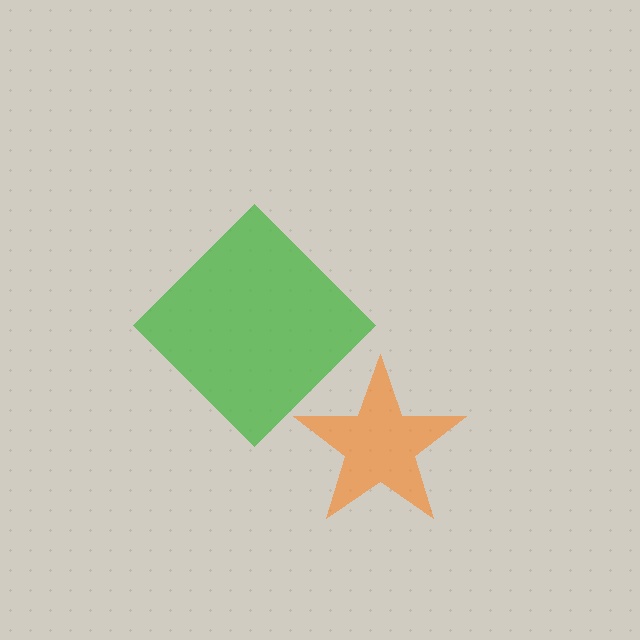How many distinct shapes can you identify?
There are 2 distinct shapes: a green diamond, an orange star.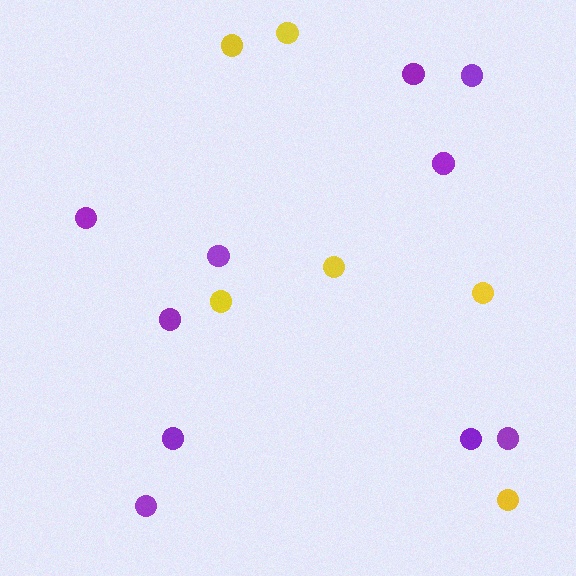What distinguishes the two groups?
There are 2 groups: one group of purple circles (10) and one group of yellow circles (6).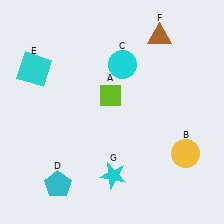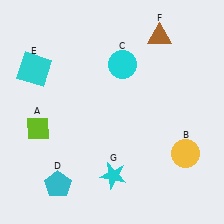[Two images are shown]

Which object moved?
The lime diamond (A) moved left.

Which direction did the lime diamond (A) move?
The lime diamond (A) moved left.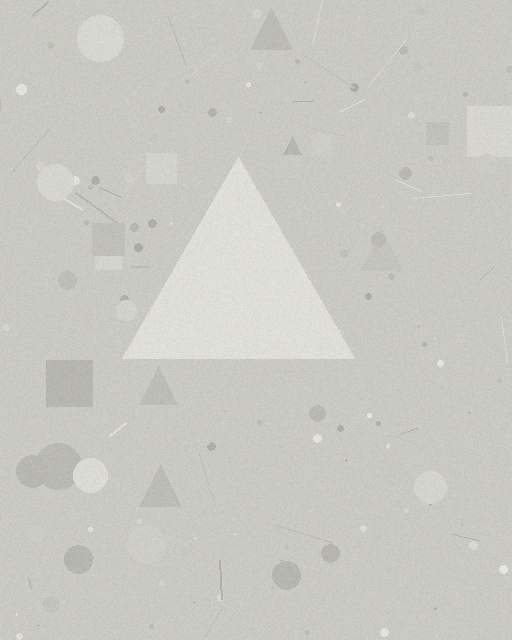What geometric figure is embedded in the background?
A triangle is embedded in the background.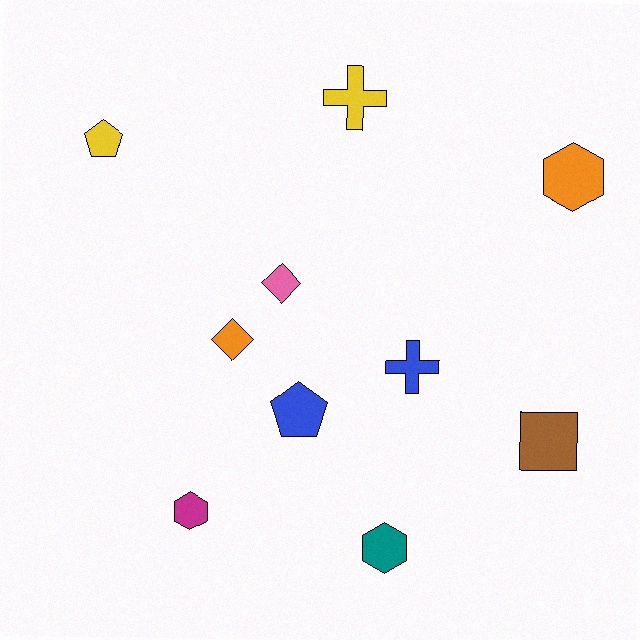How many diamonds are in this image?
There are 2 diamonds.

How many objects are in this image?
There are 10 objects.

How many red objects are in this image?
There are no red objects.